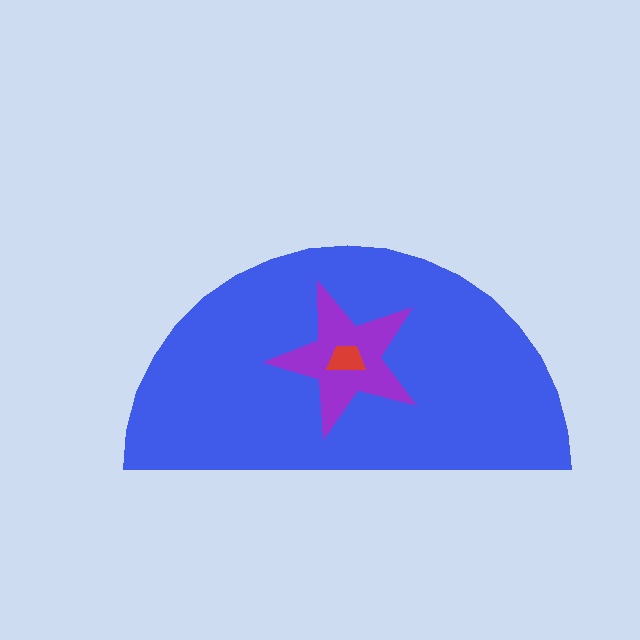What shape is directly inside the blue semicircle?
The purple star.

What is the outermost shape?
The blue semicircle.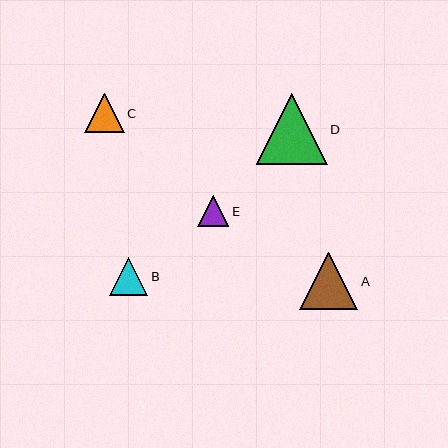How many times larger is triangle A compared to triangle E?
Triangle A is approximately 1.8 times the size of triangle E.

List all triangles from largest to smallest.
From largest to smallest: D, A, C, B, E.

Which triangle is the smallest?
Triangle E is the smallest with a size of approximately 31 pixels.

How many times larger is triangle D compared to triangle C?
Triangle D is approximately 1.8 times the size of triangle C.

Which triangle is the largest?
Triangle D is the largest with a size of approximately 71 pixels.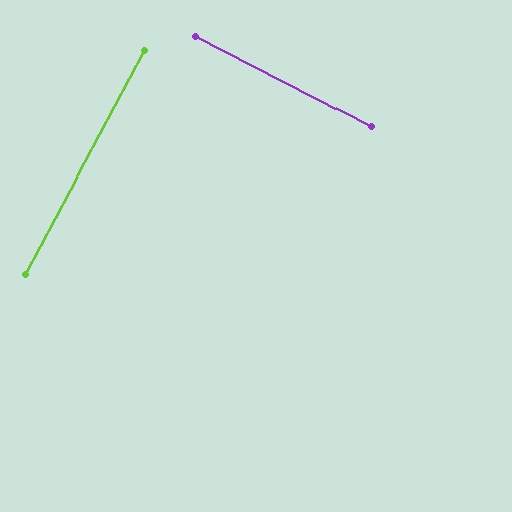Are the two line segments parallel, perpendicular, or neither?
Perpendicular — they meet at approximately 89°.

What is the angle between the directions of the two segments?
Approximately 89 degrees.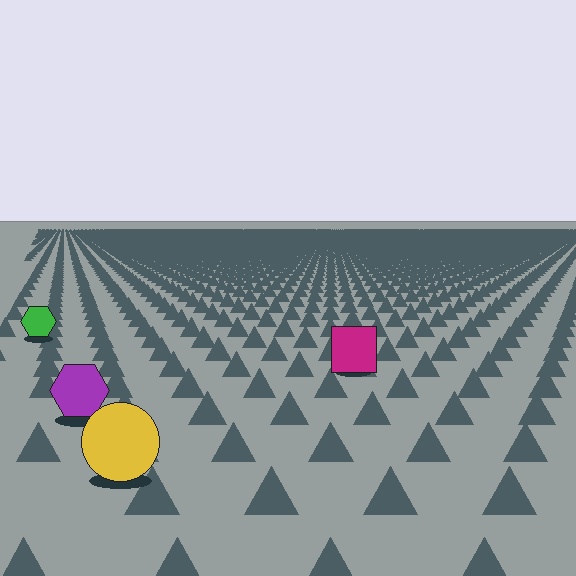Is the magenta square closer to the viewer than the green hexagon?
Yes. The magenta square is closer — you can tell from the texture gradient: the ground texture is coarser near it.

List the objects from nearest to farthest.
From nearest to farthest: the yellow circle, the purple hexagon, the magenta square, the green hexagon.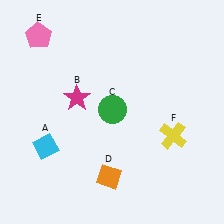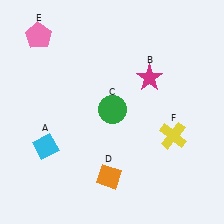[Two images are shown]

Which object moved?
The magenta star (B) moved right.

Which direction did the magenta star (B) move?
The magenta star (B) moved right.